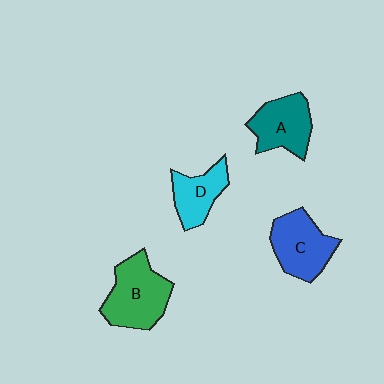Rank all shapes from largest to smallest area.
From largest to smallest: B (green), C (blue), A (teal), D (cyan).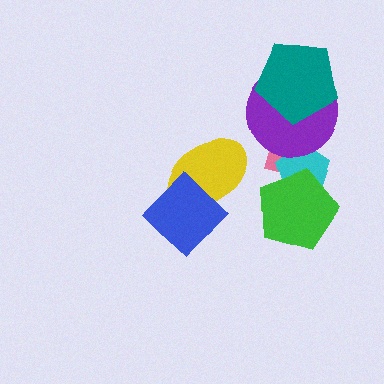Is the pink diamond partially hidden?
Yes, it is partially covered by another shape.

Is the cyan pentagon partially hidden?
Yes, it is partially covered by another shape.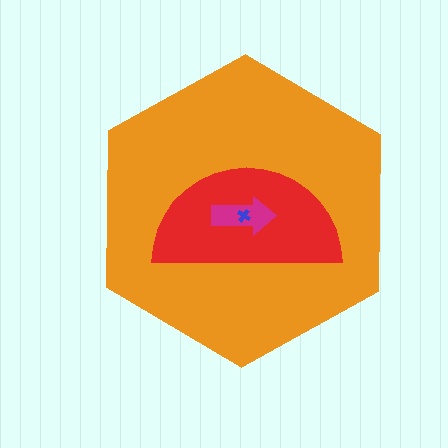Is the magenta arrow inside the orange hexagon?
Yes.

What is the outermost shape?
The orange hexagon.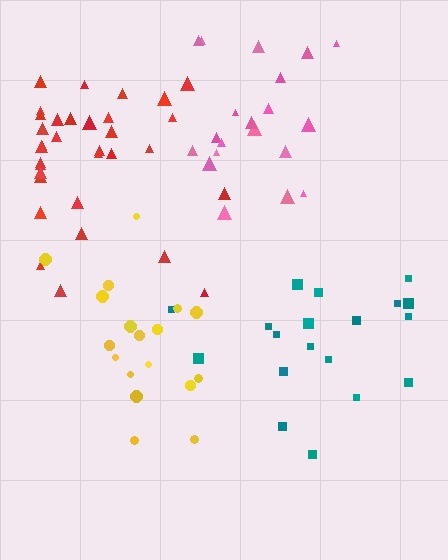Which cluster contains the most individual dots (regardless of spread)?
Red (34).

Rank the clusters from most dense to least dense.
red, pink, teal, yellow.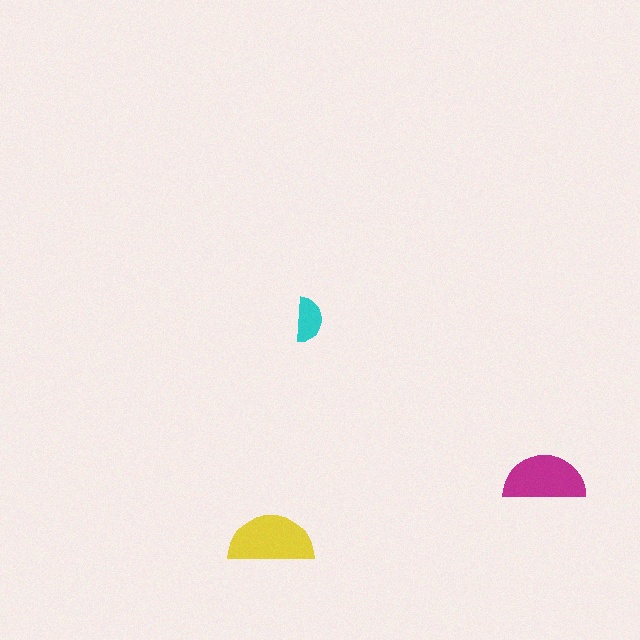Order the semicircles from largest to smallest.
the yellow one, the magenta one, the cyan one.